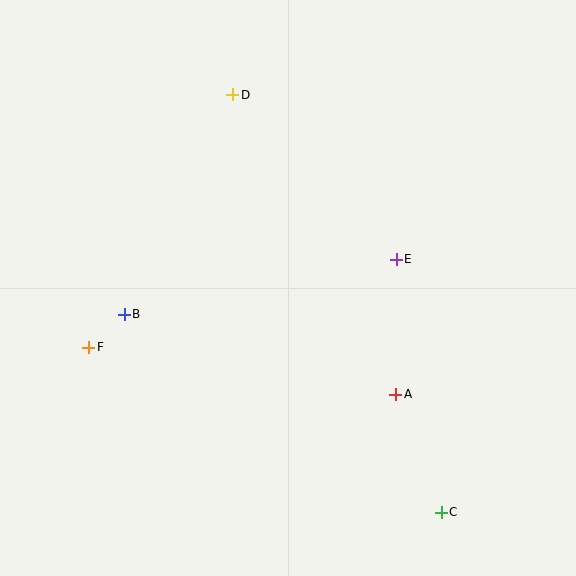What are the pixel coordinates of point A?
Point A is at (396, 394).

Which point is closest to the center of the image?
Point E at (396, 259) is closest to the center.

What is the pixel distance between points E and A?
The distance between E and A is 135 pixels.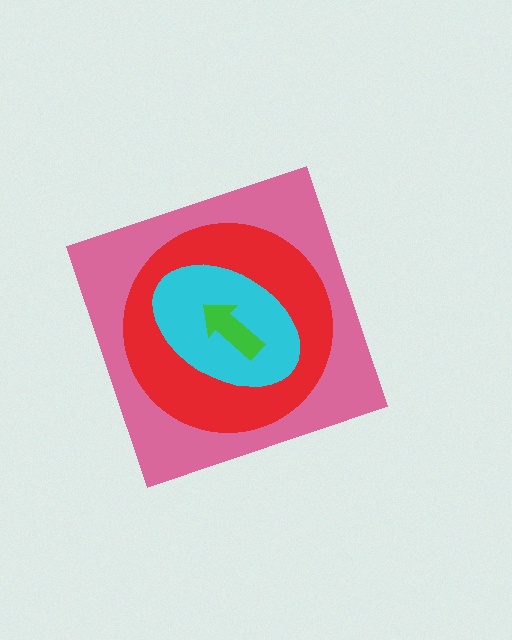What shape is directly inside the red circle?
The cyan ellipse.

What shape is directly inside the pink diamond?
The red circle.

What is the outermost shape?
The pink diamond.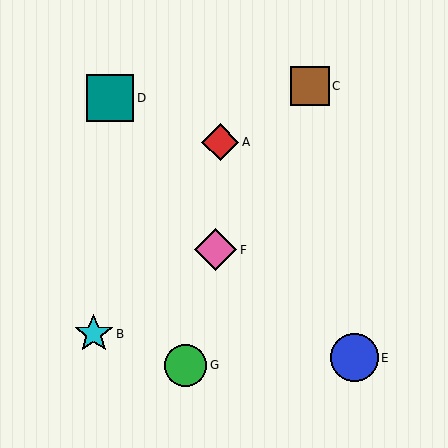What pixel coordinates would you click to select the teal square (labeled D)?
Click at (110, 98) to select the teal square D.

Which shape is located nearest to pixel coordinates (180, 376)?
The green circle (labeled G) at (186, 365) is nearest to that location.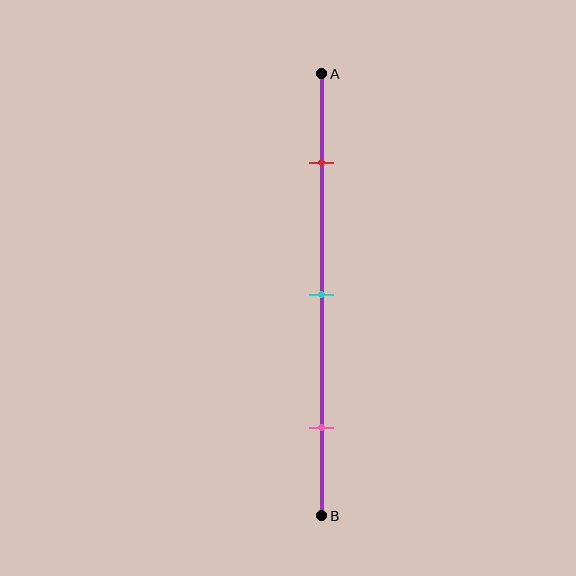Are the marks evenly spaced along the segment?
Yes, the marks are approximately evenly spaced.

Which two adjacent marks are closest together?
The red and cyan marks are the closest adjacent pair.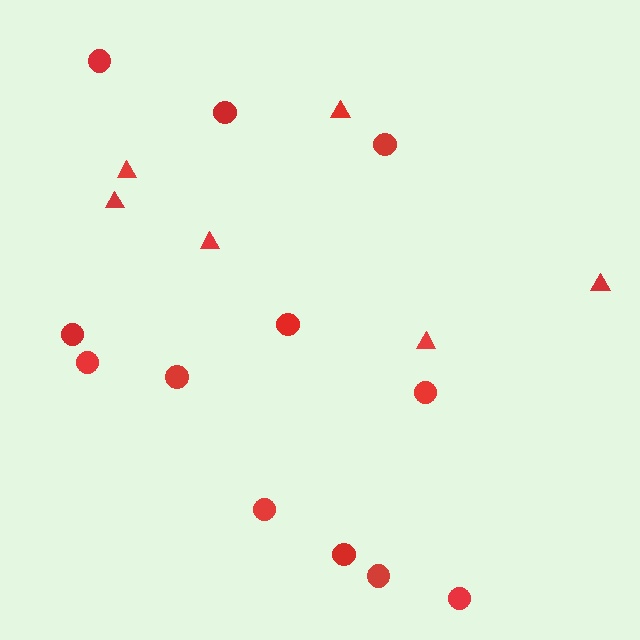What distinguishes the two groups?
There are 2 groups: one group of triangles (6) and one group of circles (12).